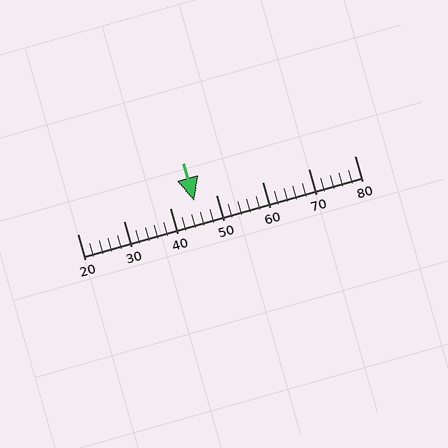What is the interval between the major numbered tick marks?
The major tick marks are spaced 10 units apart.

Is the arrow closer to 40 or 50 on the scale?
The arrow is closer to 50.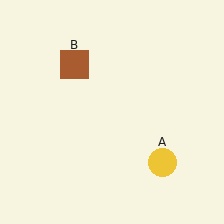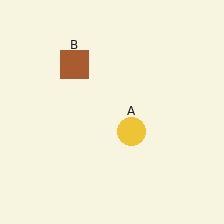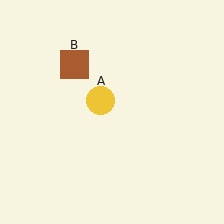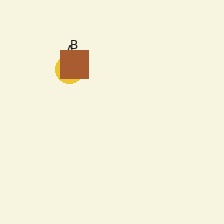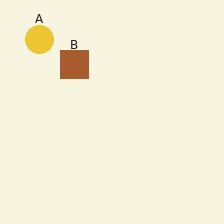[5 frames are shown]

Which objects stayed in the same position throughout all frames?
Brown square (object B) remained stationary.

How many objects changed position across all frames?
1 object changed position: yellow circle (object A).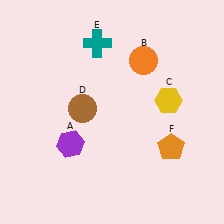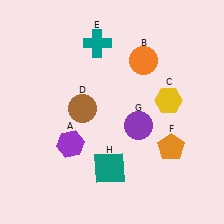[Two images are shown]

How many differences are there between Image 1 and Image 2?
There are 2 differences between the two images.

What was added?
A purple circle (G), a teal square (H) were added in Image 2.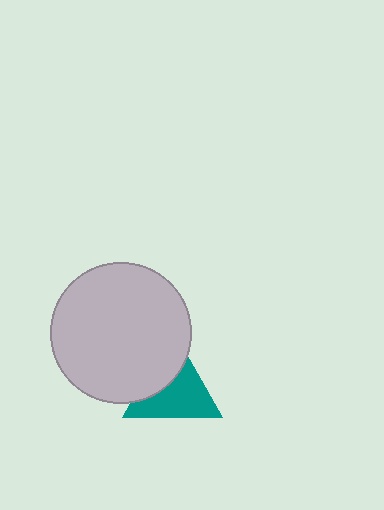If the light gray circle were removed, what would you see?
You would see the complete teal triangle.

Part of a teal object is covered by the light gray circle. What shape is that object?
It is a triangle.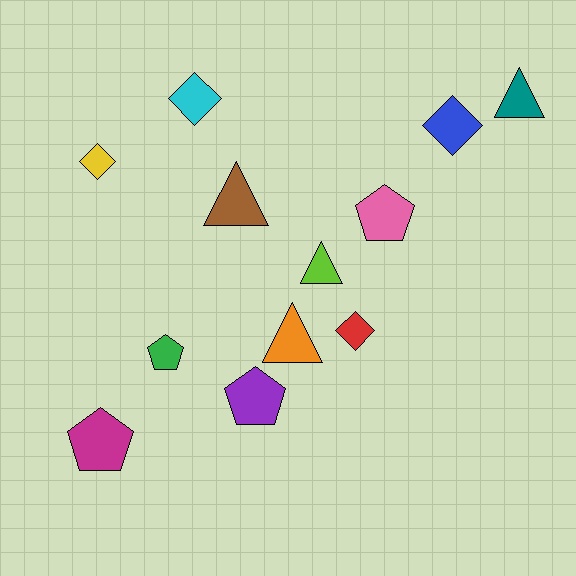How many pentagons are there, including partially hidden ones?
There are 4 pentagons.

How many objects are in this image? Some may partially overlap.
There are 12 objects.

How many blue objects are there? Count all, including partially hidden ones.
There is 1 blue object.